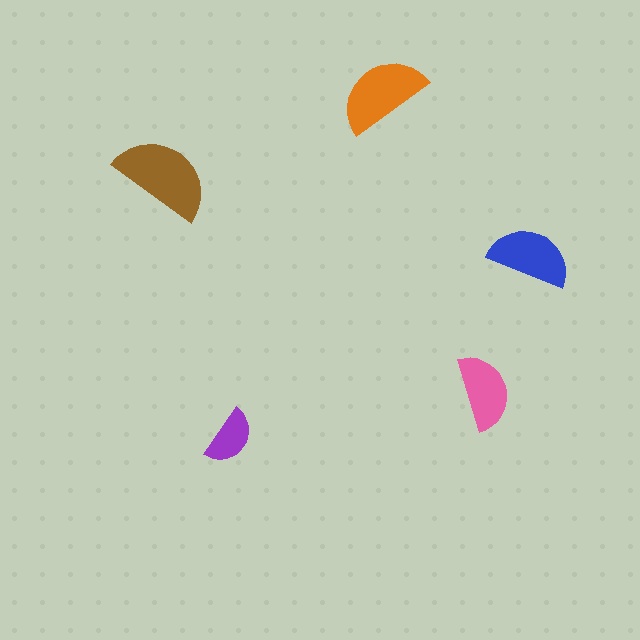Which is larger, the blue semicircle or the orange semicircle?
The orange one.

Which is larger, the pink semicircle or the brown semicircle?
The brown one.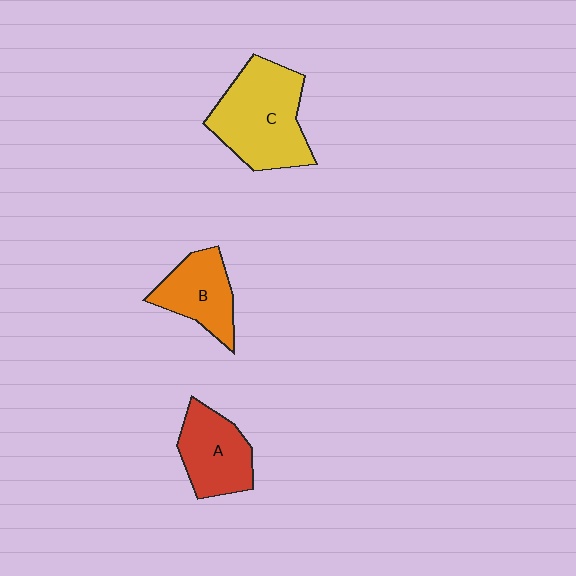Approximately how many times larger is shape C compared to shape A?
Approximately 1.6 times.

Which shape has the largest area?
Shape C (yellow).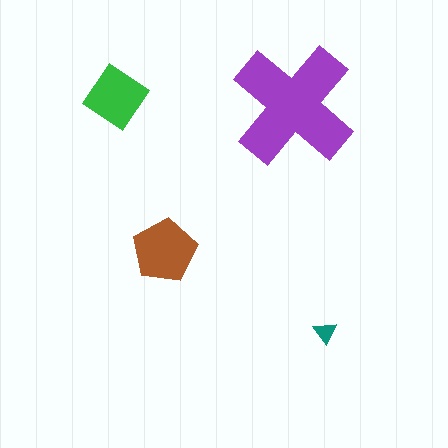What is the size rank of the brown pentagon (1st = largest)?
2nd.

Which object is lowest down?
The teal triangle is bottommost.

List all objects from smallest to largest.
The teal triangle, the green diamond, the brown pentagon, the purple cross.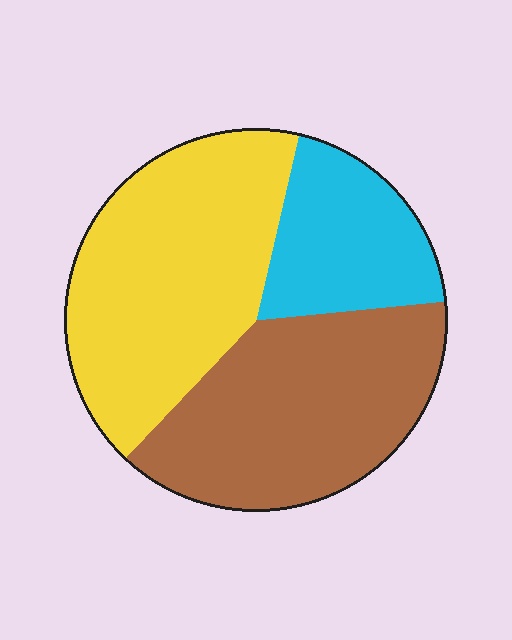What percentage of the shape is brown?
Brown takes up about three eighths (3/8) of the shape.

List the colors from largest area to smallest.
From largest to smallest: yellow, brown, cyan.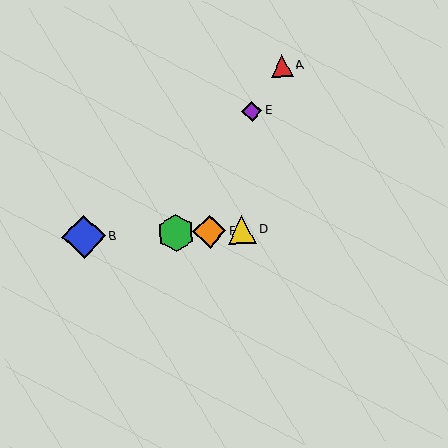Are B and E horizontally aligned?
No, B is at y≈237 and E is at y≈111.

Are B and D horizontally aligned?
Yes, both are at y≈237.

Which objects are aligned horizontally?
Objects B, C, D, F are aligned horizontally.